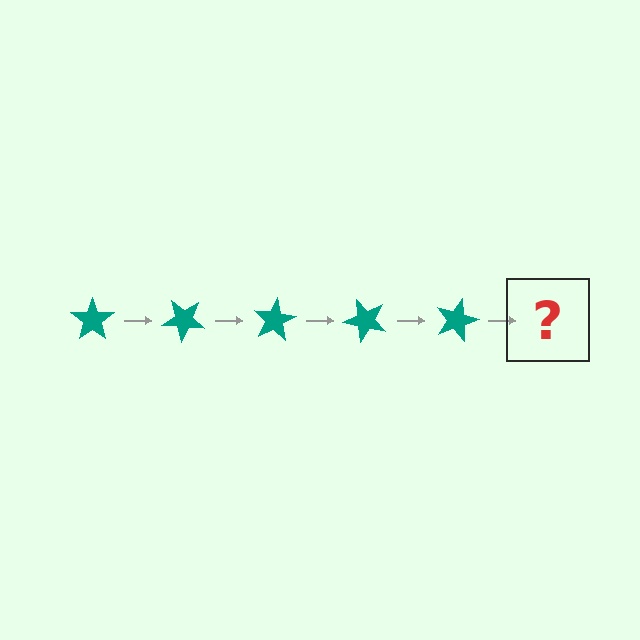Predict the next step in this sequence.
The next step is a teal star rotated 200 degrees.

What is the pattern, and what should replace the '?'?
The pattern is that the star rotates 40 degrees each step. The '?' should be a teal star rotated 200 degrees.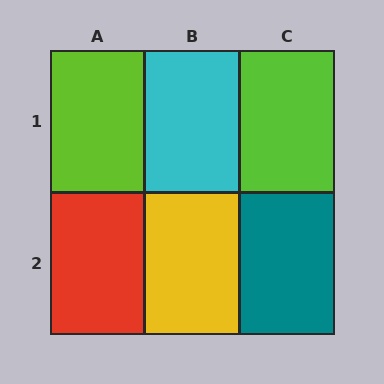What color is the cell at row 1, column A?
Lime.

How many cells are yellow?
1 cell is yellow.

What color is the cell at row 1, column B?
Cyan.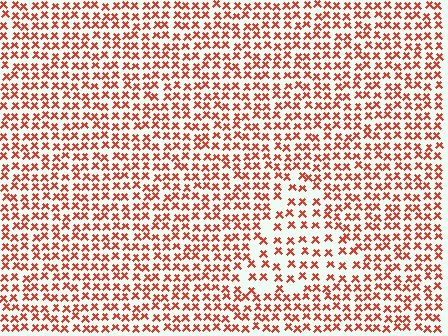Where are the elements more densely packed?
The elements are more densely packed outside the triangle boundary.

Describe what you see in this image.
The image contains small red elements arranged at two different densities. A triangle-shaped region is visible where the elements are less densely packed than the surrounding area.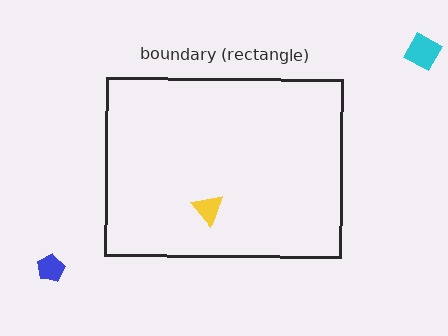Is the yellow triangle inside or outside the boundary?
Inside.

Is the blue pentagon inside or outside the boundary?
Outside.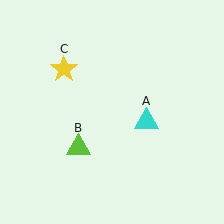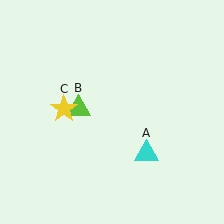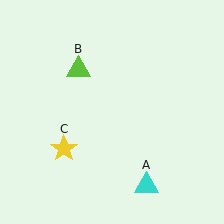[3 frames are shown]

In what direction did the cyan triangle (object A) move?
The cyan triangle (object A) moved down.